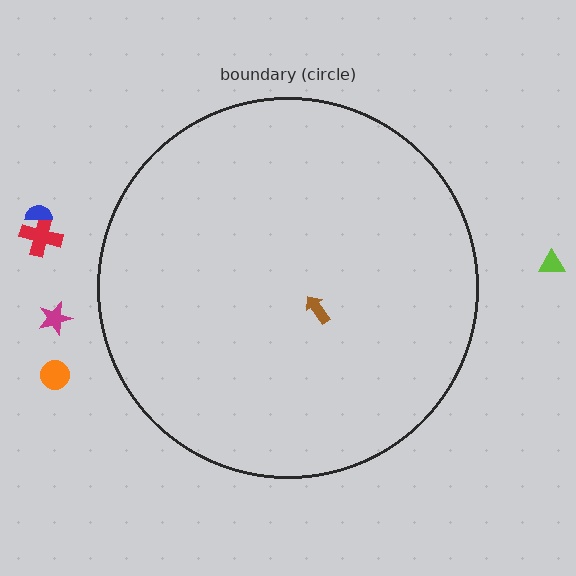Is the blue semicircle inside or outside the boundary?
Outside.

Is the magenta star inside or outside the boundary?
Outside.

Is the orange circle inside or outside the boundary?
Outside.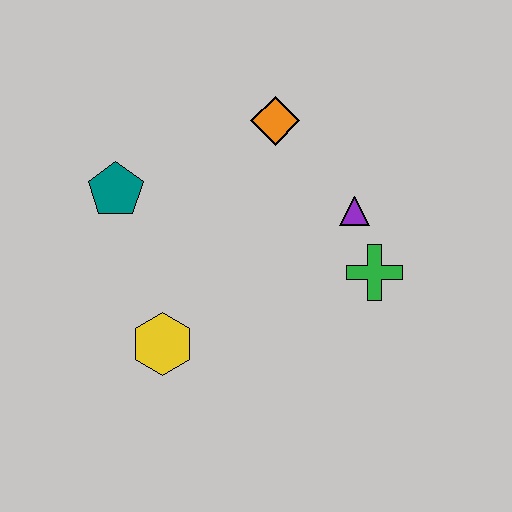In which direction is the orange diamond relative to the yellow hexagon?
The orange diamond is above the yellow hexagon.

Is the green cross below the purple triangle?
Yes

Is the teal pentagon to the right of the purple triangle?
No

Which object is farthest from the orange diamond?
The yellow hexagon is farthest from the orange diamond.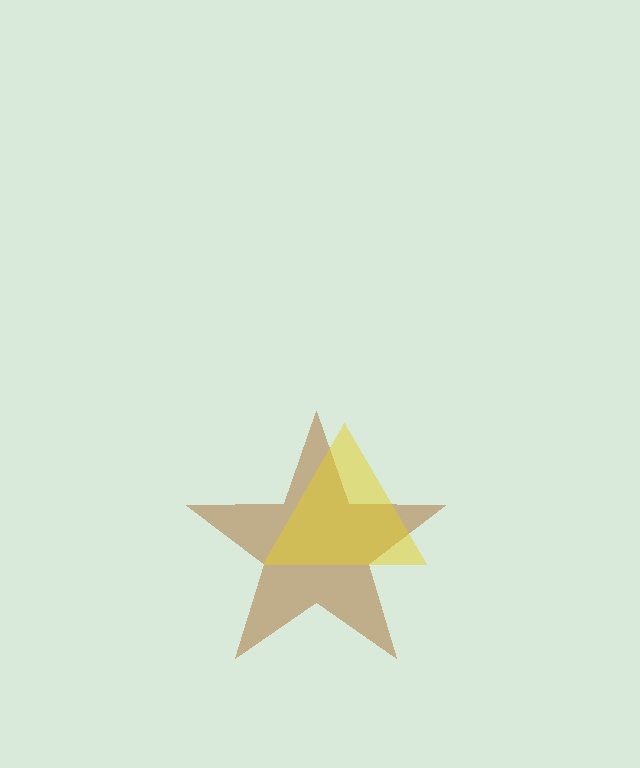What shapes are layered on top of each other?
The layered shapes are: a brown star, a yellow triangle.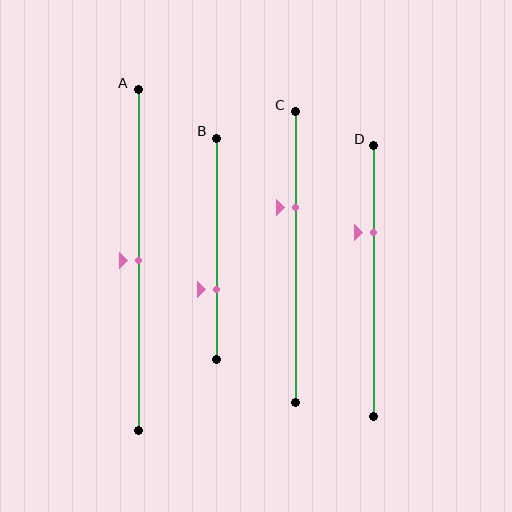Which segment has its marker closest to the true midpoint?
Segment A has its marker closest to the true midpoint.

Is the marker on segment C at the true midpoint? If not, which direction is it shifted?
No, the marker on segment C is shifted upward by about 17% of the segment length.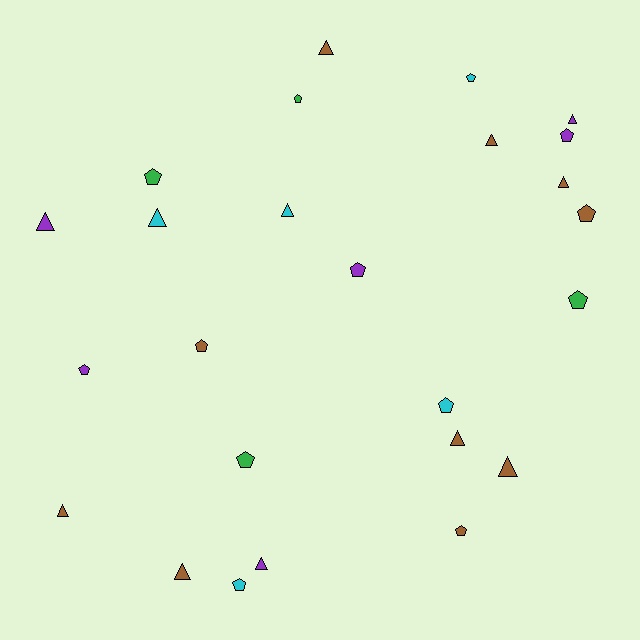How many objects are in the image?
There are 25 objects.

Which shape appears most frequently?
Pentagon, with 13 objects.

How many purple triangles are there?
There are 3 purple triangles.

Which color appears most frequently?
Brown, with 10 objects.